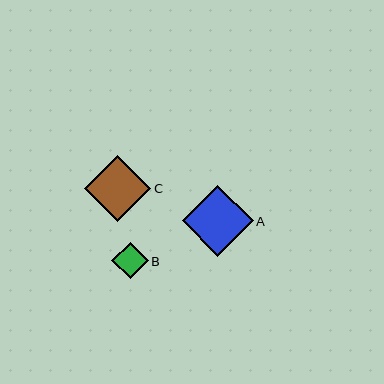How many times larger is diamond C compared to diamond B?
Diamond C is approximately 1.8 times the size of diamond B.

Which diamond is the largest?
Diamond A is the largest with a size of approximately 71 pixels.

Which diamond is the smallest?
Diamond B is the smallest with a size of approximately 36 pixels.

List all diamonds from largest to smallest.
From largest to smallest: A, C, B.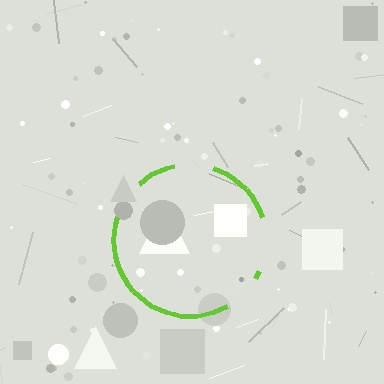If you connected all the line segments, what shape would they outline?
They would outline a circle.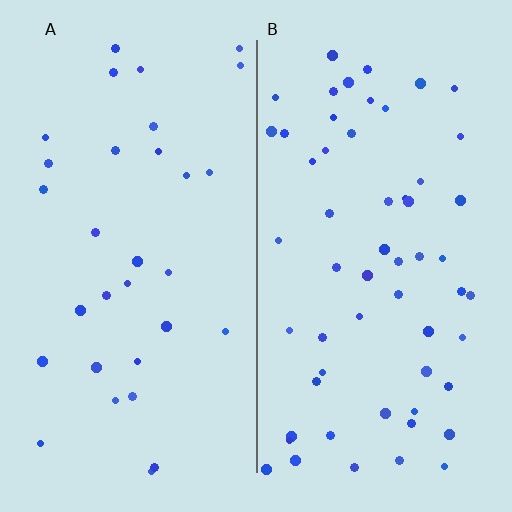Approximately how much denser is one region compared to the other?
Approximately 1.8× — region B over region A.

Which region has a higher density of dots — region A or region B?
B (the right).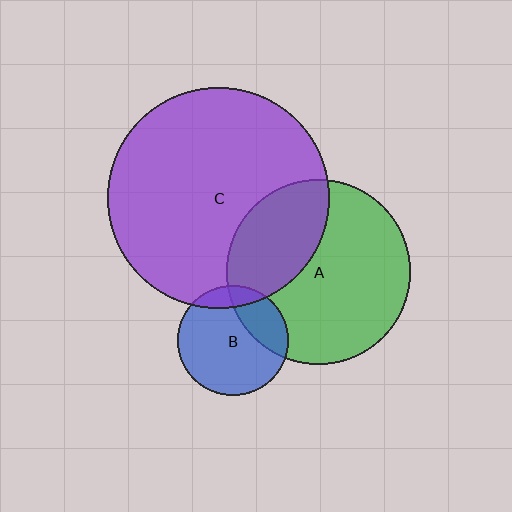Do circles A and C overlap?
Yes.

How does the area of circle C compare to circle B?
Approximately 4.0 times.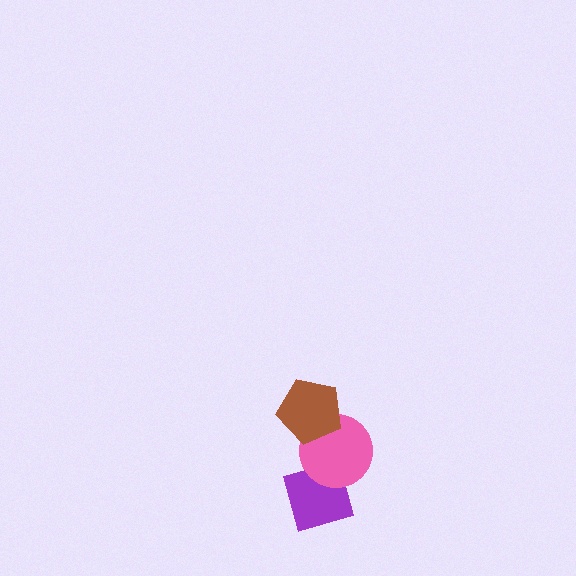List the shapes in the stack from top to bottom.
From top to bottom: the brown pentagon, the pink circle, the purple diamond.